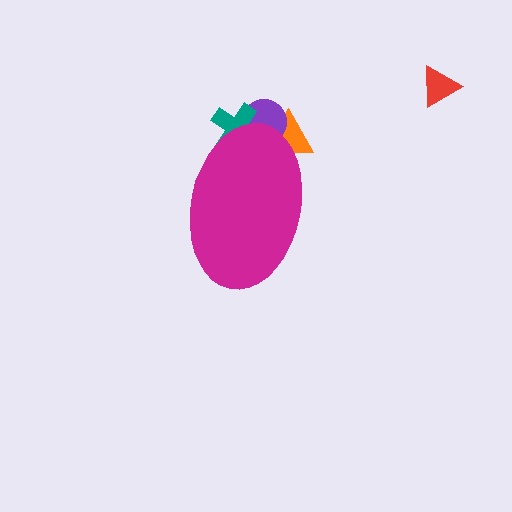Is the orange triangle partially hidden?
Yes, the orange triangle is partially hidden behind the magenta ellipse.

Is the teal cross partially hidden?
Yes, the teal cross is partially hidden behind the magenta ellipse.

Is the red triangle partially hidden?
No, the red triangle is fully visible.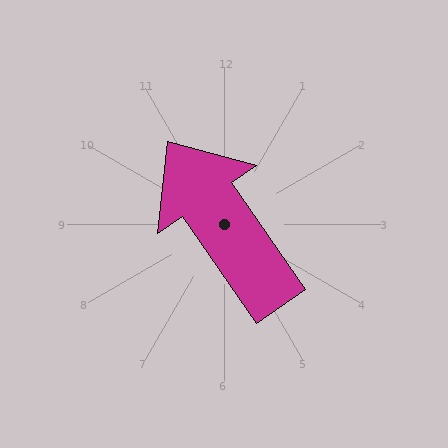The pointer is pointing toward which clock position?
Roughly 11 o'clock.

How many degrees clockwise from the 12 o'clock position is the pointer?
Approximately 325 degrees.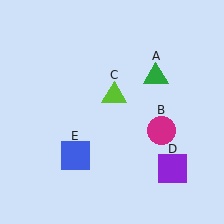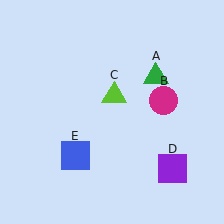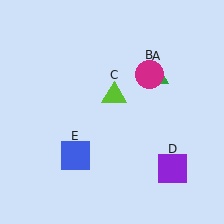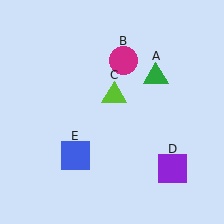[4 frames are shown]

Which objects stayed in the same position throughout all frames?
Green triangle (object A) and lime triangle (object C) and purple square (object D) and blue square (object E) remained stationary.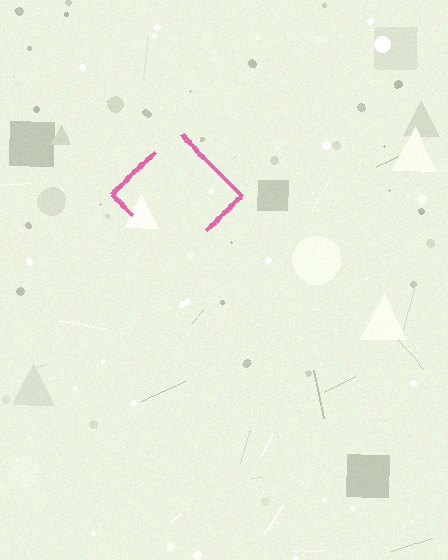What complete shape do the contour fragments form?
The contour fragments form a diamond.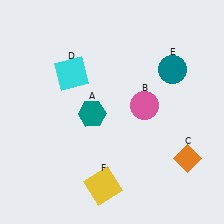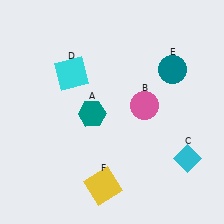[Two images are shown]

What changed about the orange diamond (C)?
In Image 1, C is orange. In Image 2, it changed to cyan.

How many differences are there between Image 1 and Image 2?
There is 1 difference between the two images.